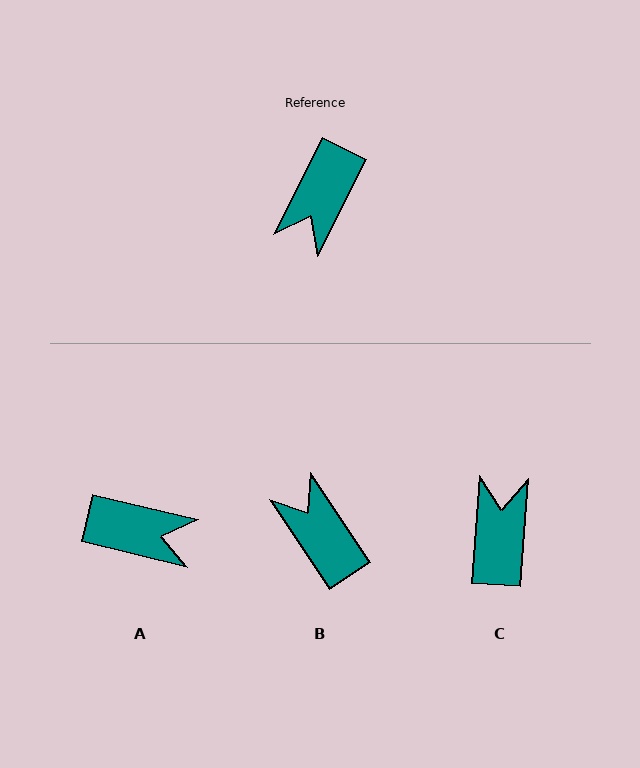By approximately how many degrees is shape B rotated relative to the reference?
Approximately 120 degrees clockwise.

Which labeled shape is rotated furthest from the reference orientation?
C, about 157 degrees away.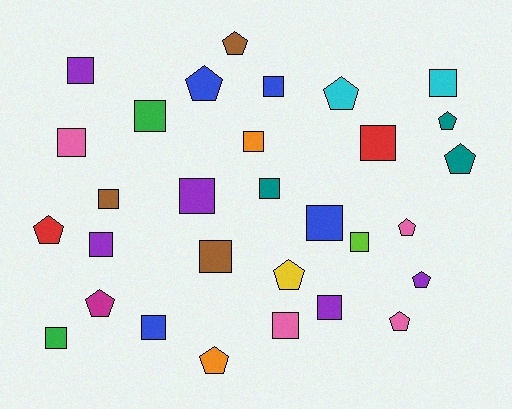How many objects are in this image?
There are 30 objects.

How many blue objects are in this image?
There are 4 blue objects.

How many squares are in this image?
There are 18 squares.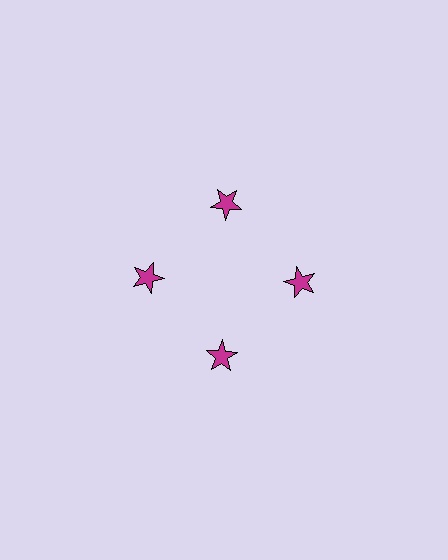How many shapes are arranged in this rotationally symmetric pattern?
There are 4 shapes, arranged in 4 groups of 1.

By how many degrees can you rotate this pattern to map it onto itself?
The pattern maps onto itself every 90 degrees of rotation.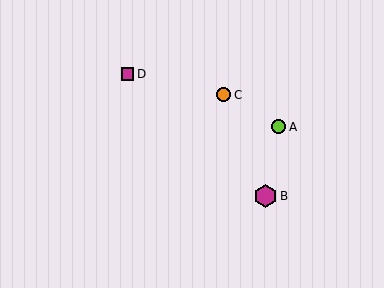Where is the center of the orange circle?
The center of the orange circle is at (224, 95).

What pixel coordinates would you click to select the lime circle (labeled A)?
Click at (279, 127) to select the lime circle A.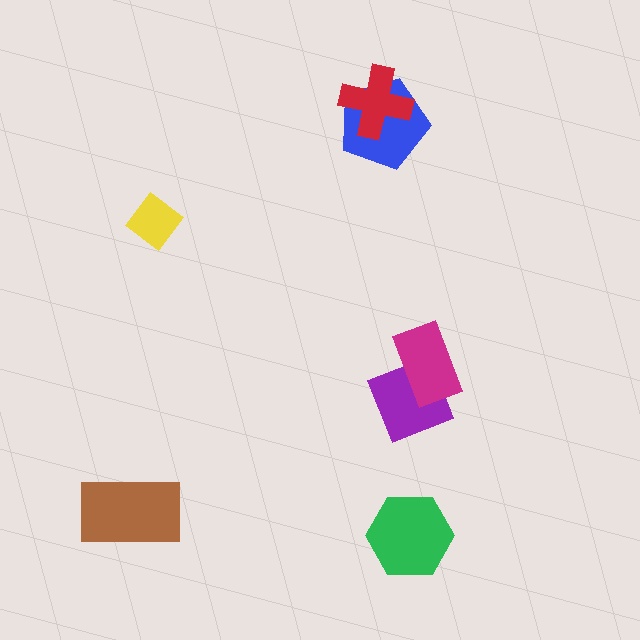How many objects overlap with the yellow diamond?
0 objects overlap with the yellow diamond.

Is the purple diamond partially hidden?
Yes, it is partially covered by another shape.